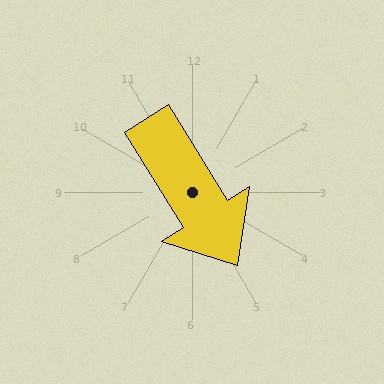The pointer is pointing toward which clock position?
Roughly 5 o'clock.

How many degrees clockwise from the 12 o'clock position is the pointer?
Approximately 148 degrees.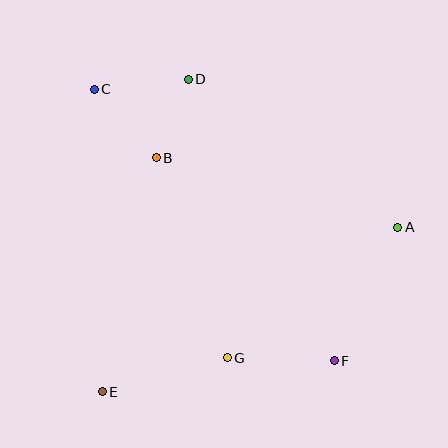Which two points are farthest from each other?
Points C and F are farthest from each other.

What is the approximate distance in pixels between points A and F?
The distance between A and F is approximately 148 pixels.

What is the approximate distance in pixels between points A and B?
The distance between A and B is approximately 251 pixels.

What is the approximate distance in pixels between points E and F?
The distance between E and F is approximately 234 pixels.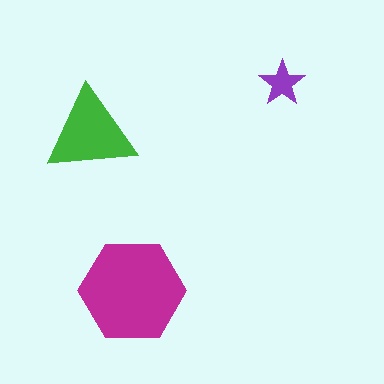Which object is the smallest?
The purple star.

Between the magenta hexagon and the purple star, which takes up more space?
The magenta hexagon.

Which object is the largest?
The magenta hexagon.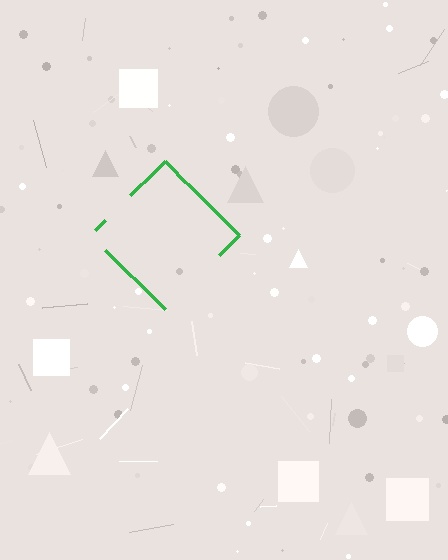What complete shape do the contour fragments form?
The contour fragments form a diamond.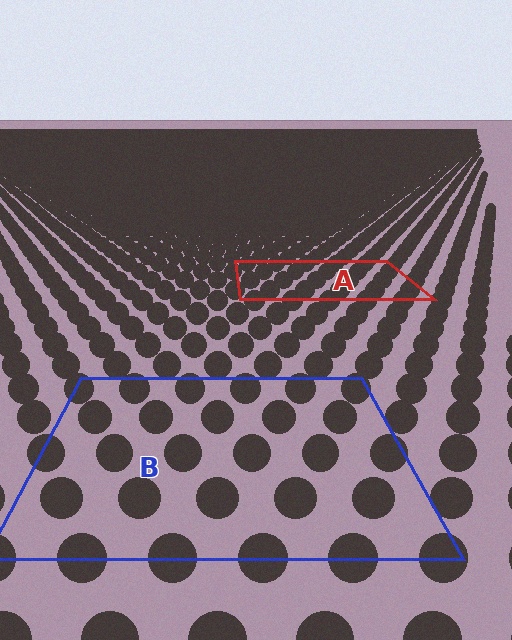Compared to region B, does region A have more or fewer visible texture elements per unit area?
Region A has more texture elements per unit area — they are packed more densely because it is farther away.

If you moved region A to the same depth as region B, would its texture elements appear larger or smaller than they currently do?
They would appear larger. At a closer depth, the same texture elements are projected at a bigger on-screen size.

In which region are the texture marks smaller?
The texture marks are smaller in region A, because it is farther away.